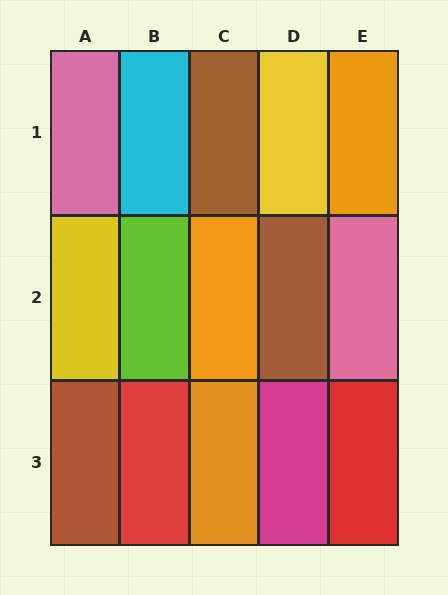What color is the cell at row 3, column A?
Brown.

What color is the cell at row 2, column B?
Lime.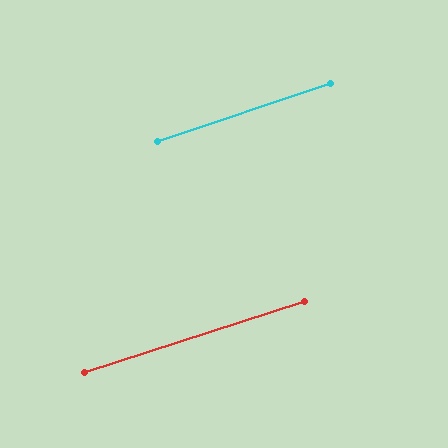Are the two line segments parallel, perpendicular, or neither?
Parallel — their directions differ by only 0.5°.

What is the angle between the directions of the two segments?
Approximately 0 degrees.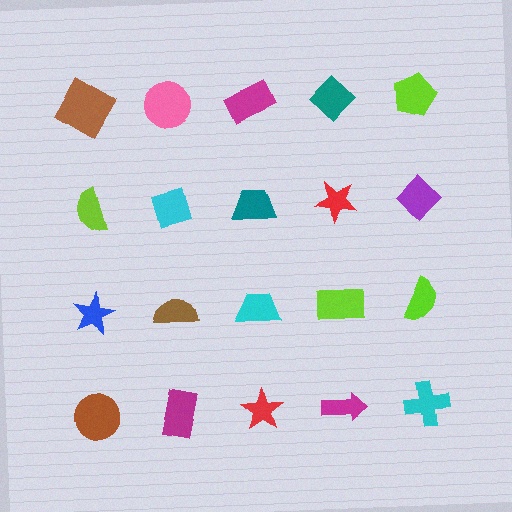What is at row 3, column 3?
A cyan trapezoid.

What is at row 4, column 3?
A red star.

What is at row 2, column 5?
A purple diamond.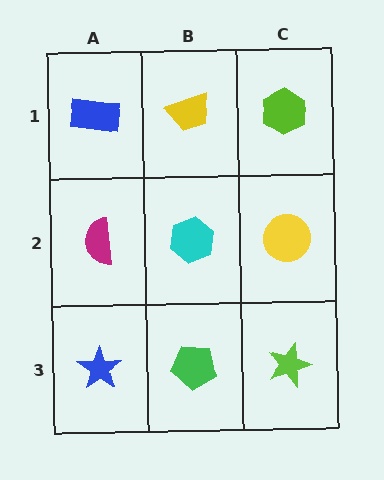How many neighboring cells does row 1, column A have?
2.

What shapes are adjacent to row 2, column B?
A yellow trapezoid (row 1, column B), a green pentagon (row 3, column B), a magenta semicircle (row 2, column A), a yellow circle (row 2, column C).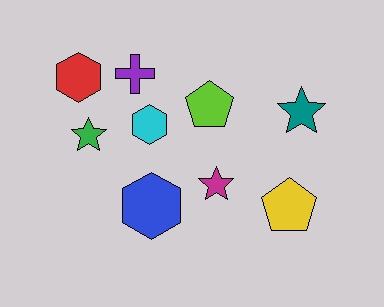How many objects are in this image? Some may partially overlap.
There are 9 objects.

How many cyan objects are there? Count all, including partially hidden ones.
There is 1 cyan object.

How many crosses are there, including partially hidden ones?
There is 1 cross.